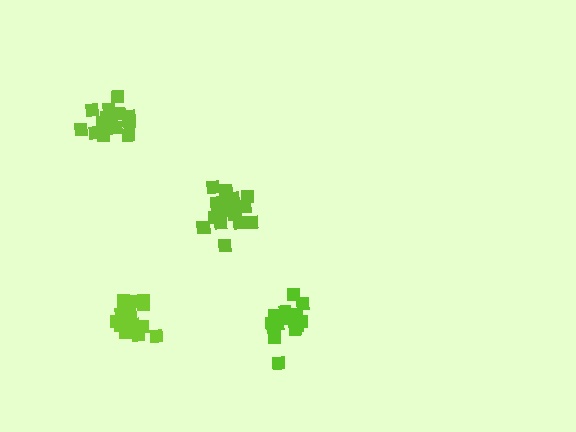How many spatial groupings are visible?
There are 4 spatial groupings.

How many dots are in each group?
Group 1: 16 dots, Group 2: 17 dots, Group 3: 15 dots, Group 4: 21 dots (69 total).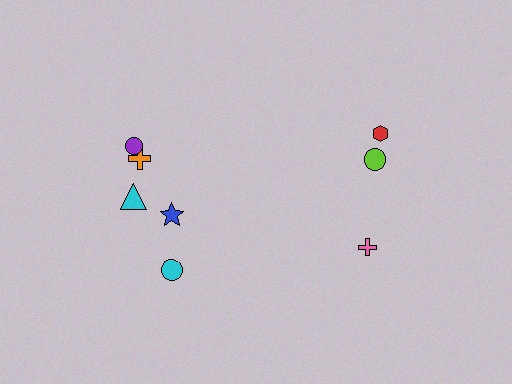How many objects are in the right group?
There are 3 objects.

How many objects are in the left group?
There are 5 objects.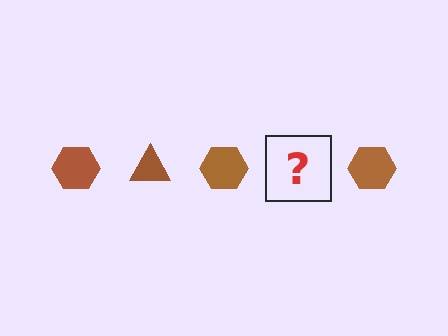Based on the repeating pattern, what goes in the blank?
The blank should be a brown triangle.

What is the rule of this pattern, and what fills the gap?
The rule is that the pattern cycles through hexagon, triangle shapes in brown. The gap should be filled with a brown triangle.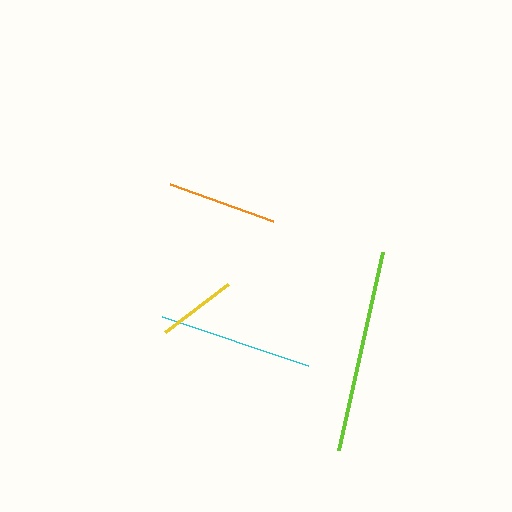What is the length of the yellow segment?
The yellow segment is approximately 79 pixels long.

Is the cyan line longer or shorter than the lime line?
The lime line is longer than the cyan line.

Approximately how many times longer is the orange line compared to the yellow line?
The orange line is approximately 1.4 times the length of the yellow line.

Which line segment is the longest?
The lime line is the longest at approximately 202 pixels.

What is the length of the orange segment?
The orange segment is approximately 109 pixels long.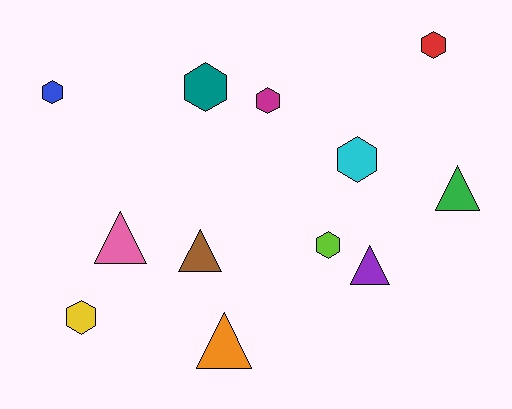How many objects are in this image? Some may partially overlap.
There are 12 objects.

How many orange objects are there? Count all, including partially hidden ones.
There is 1 orange object.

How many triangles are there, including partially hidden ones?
There are 5 triangles.